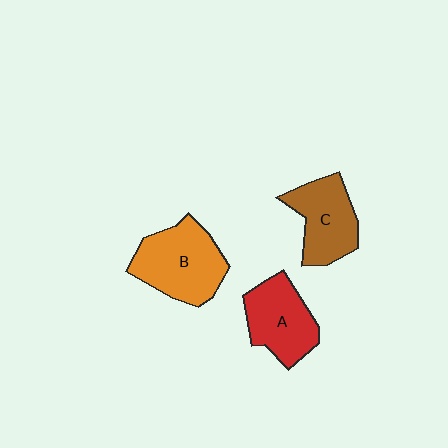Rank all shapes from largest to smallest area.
From largest to smallest: B (orange), A (red), C (brown).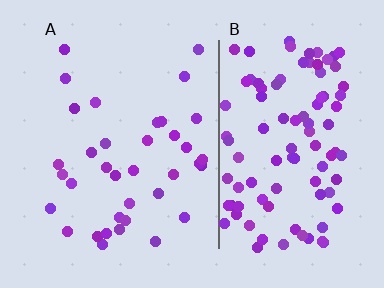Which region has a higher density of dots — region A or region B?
B (the right).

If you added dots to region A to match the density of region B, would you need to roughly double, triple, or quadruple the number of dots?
Approximately triple.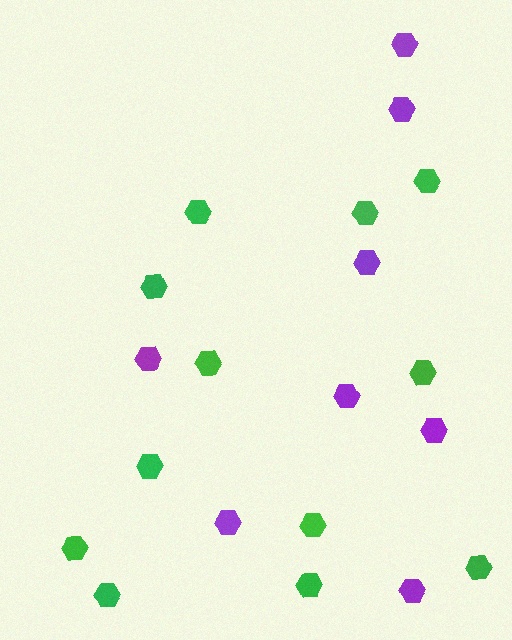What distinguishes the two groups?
There are 2 groups: one group of purple hexagons (8) and one group of green hexagons (12).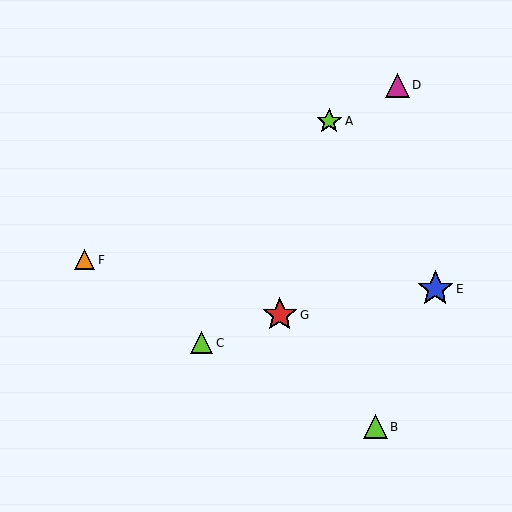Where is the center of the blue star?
The center of the blue star is at (435, 289).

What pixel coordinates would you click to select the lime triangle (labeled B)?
Click at (376, 427) to select the lime triangle B.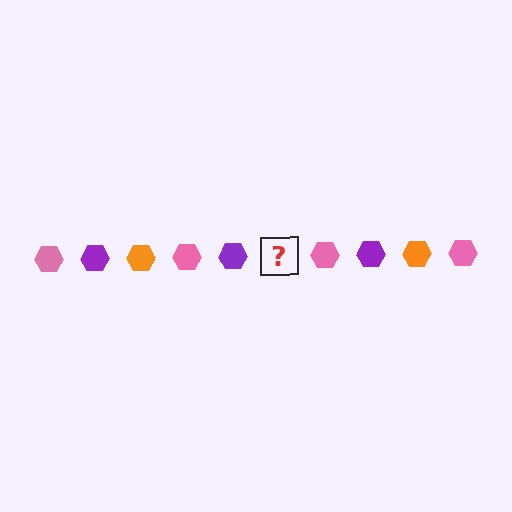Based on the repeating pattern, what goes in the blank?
The blank should be an orange hexagon.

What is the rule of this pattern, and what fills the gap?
The rule is that the pattern cycles through pink, purple, orange hexagons. The gap should be filled with an orange hexagon.